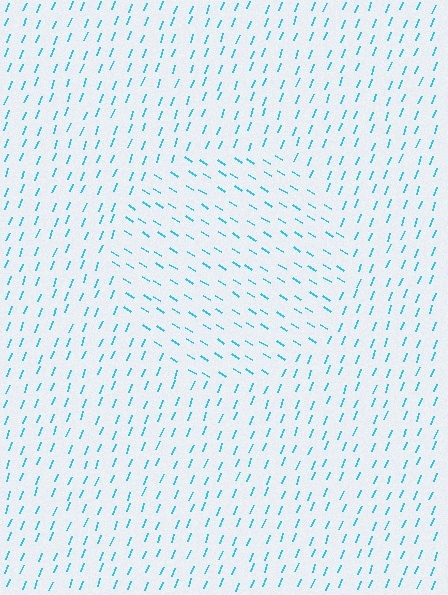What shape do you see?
I see a circle.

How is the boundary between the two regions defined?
The boundary is defined purely by a change in line orientation (approximately 79 degrees difference). All lines are the same color and thickness.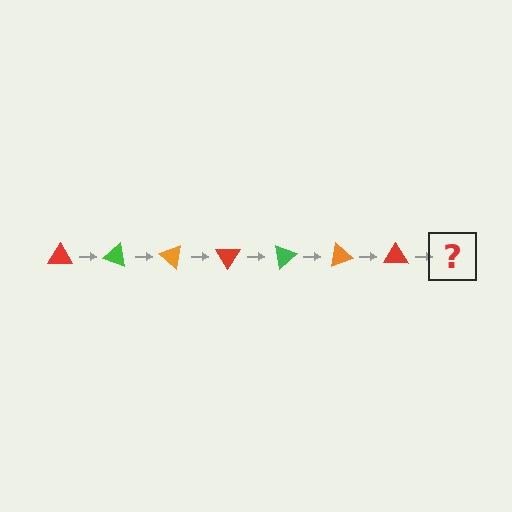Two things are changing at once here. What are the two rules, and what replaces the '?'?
The two rules are that it rotates 20 degrees each step and the color cycles through red, green, and orange. The '?' should be a green triangle, rotated 140 degrees from the start.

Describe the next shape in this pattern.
It should be a green triangle, rotated 140 degrees from the start.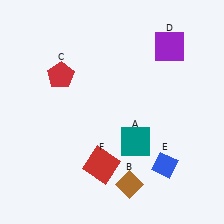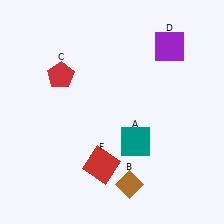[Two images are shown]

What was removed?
The blue diamond (E) was removed in Image 2.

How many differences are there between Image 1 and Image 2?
There is 1 difference between the two images.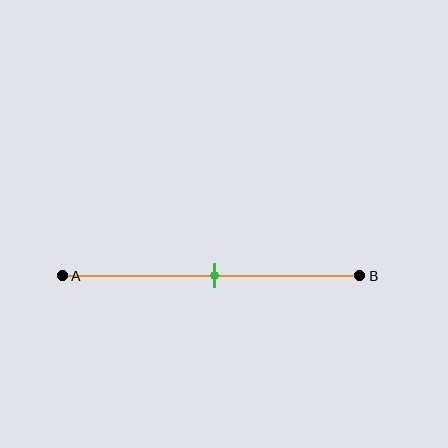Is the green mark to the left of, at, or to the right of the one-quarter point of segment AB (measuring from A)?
The green mark is to the right of the one-quarter point of segment AB.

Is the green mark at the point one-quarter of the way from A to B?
No, the mark is at about 50% from A, not at the 25% one-quarter point.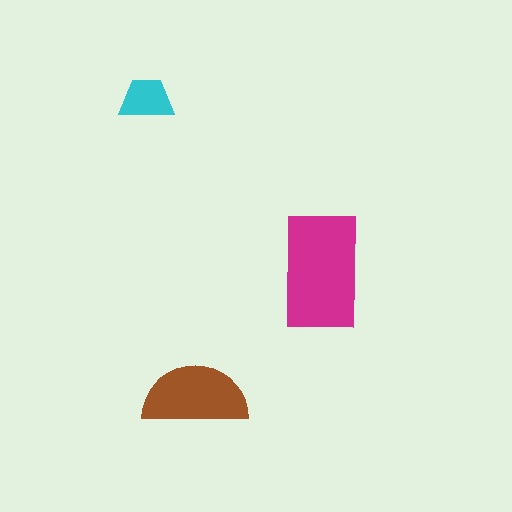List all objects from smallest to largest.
The cyan trapezoid, the brown semicircle, the magenta rectangle.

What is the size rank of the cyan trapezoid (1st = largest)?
3rd.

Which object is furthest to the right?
The magenta rectangle is rightmost.